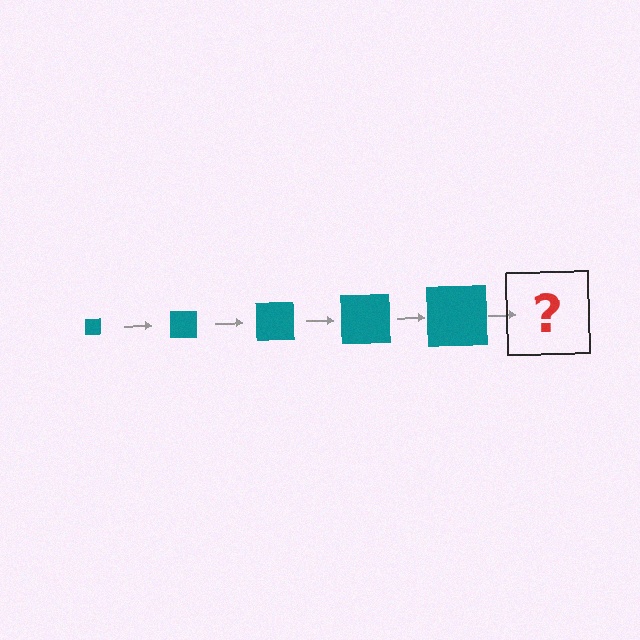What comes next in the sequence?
The next element should be a teal square, larger than the previous one.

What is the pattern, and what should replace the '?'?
The pattern is that the square gets progressively larger each step. The '?' should be a teal square, larger than the previous one.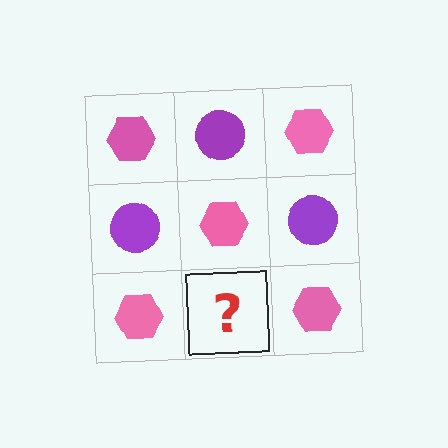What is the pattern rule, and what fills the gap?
The rule is that it alternates pink hexagon and purple circle in a checkerboard pattern. The gap should be filled with a purple circle.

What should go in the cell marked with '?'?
The missing cell should contain a purple circle.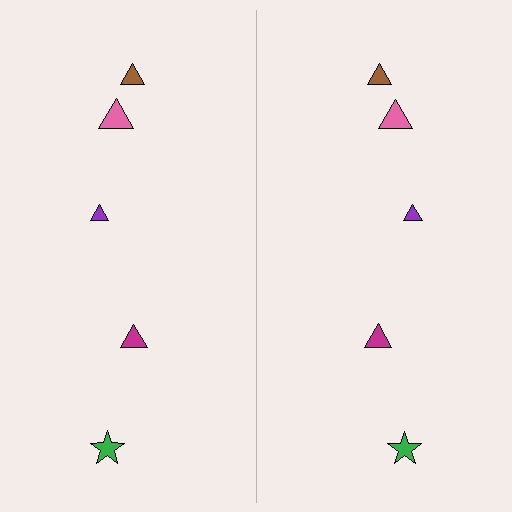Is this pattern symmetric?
Yes, this pattern has bilateral (reflection) symmetry.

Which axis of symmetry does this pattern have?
The pattern has a vertical axis of symmetry running through the center of the image.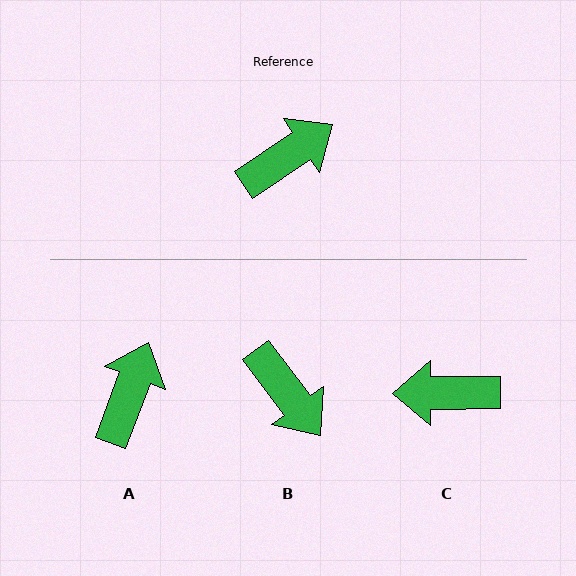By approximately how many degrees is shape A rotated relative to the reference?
Approximately 35 degrees counter-clockwise.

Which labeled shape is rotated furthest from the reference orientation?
C, about 147 degrees away.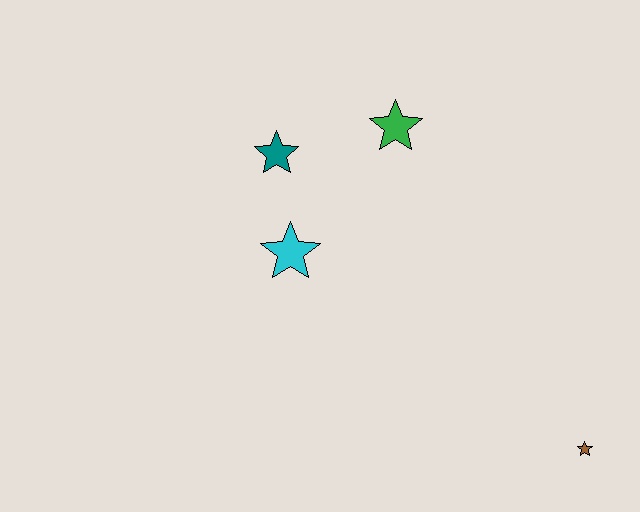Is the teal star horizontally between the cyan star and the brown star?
No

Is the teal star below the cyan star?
No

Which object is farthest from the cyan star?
The brown star is farthest from the cyan star.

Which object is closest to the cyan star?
The teal star is closest to the cyan star.